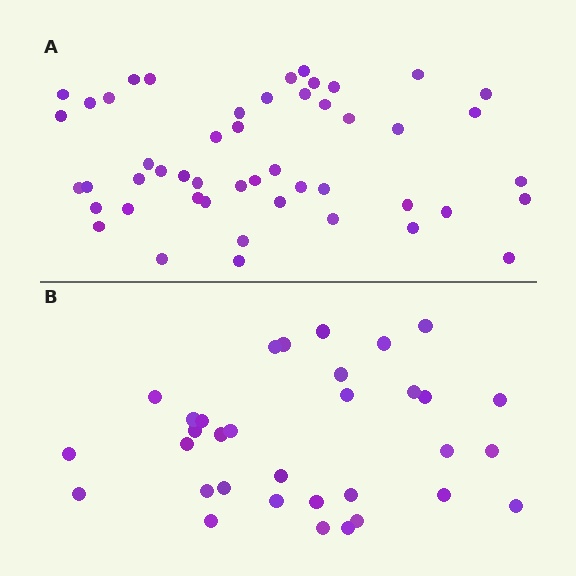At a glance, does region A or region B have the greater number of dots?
Region A (the top region) has more dots.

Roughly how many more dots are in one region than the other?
Region A has approximately 15 more dots than region B.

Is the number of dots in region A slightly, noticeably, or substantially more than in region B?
Region A has substantially more. The ratio is roughly 1.5 to 1.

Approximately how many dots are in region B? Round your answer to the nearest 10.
About 30 dots. (The exact count is 33, which rounds to 30.)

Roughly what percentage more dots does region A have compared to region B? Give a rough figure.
About 50% more.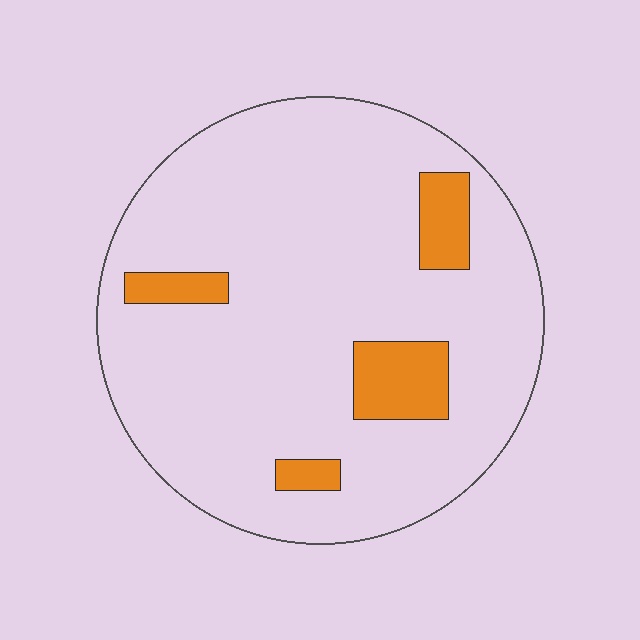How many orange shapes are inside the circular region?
4.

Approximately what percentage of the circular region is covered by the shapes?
Approximately 10%.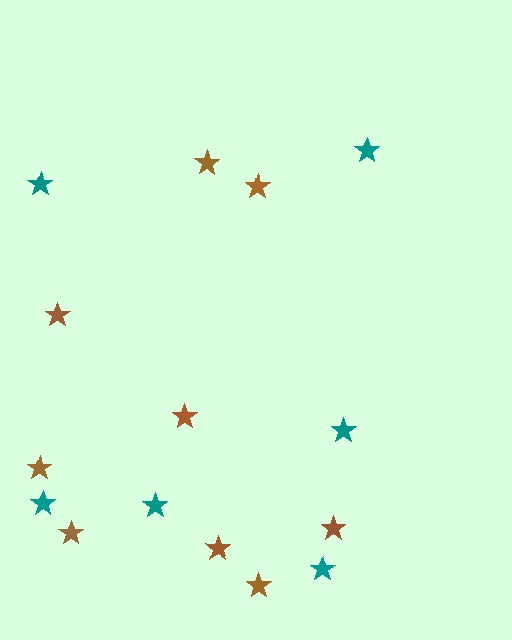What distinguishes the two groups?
There are 2 groups: one group of brown stars (9) and one group of teal stars (6).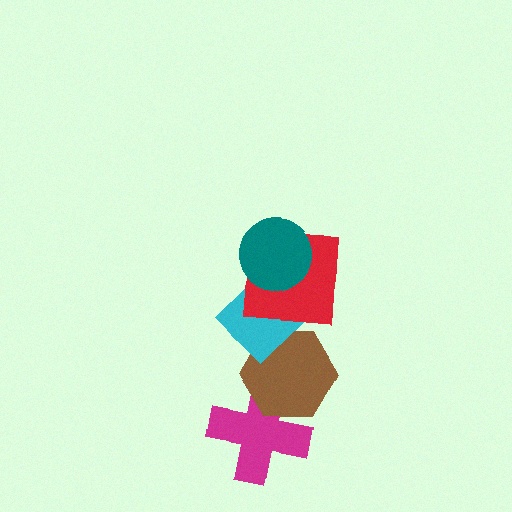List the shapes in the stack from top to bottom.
From top to bottom: the teal circle, the red square, the cyan diamond, the brown hexagon, the magenta cross.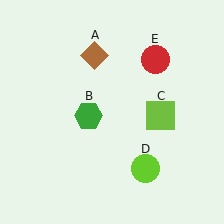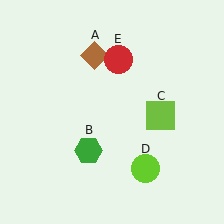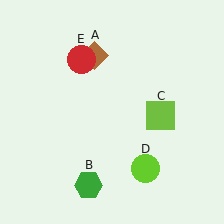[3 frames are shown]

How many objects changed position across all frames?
2 objects changed position: green hexagon (object B), red circle (object E).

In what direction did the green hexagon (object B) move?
The green hexagon (object B) moved down.